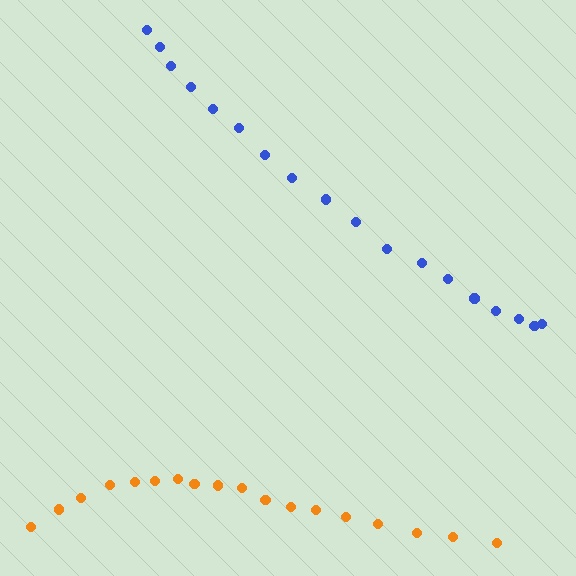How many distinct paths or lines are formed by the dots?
There are 2 distinct paths.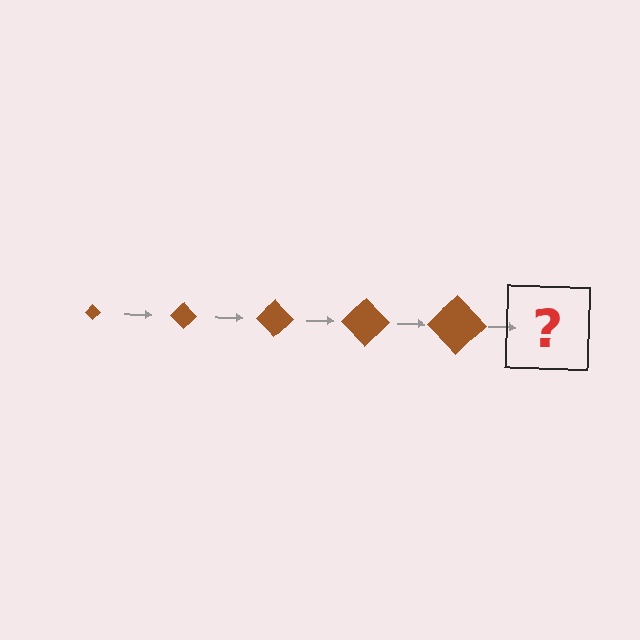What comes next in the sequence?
The next element should be a brown diamond, larger than the previous one.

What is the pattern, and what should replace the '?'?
The pattern is that the diamond gets progressively larger each step. The '?' should be a brown diamond, larger than the previous one.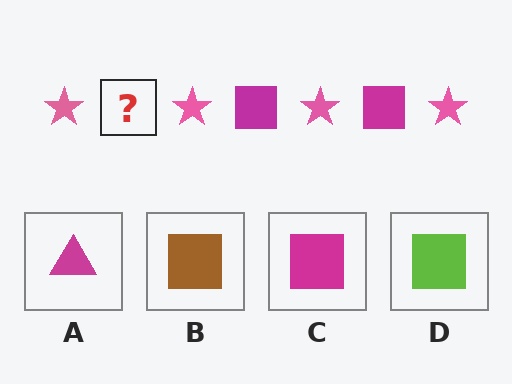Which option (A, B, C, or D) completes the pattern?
C.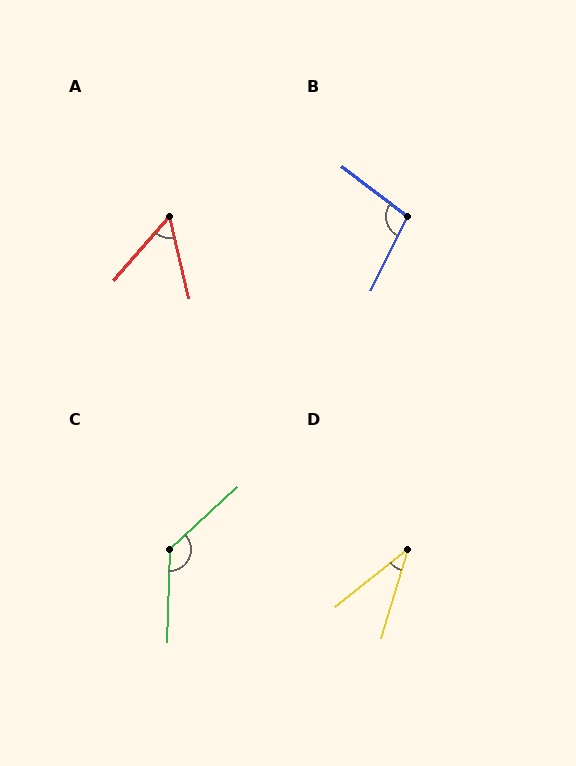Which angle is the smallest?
D, at approximately 35 degrees.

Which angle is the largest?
C, at approximately 135 degrees.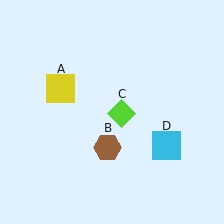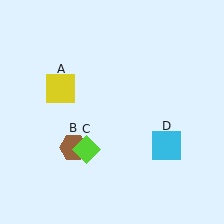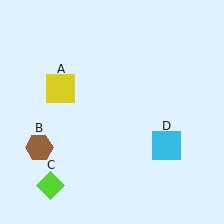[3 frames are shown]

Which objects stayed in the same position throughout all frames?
Yellow square (object A) and cyan square (object D) remained stationary.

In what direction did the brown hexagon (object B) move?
The brown hexagon (object B) moved left.